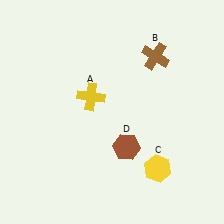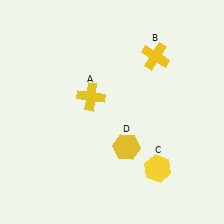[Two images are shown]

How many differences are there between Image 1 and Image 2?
There are 2 differences between the two images.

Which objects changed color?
B changed from brown to yellow. D changed from brown to yellow.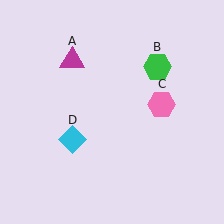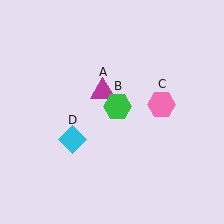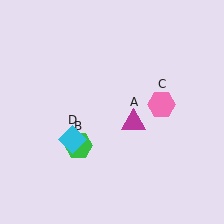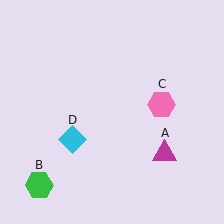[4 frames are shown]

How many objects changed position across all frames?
2 objects changed position: magenta triangle (object A), green hexagon (object B).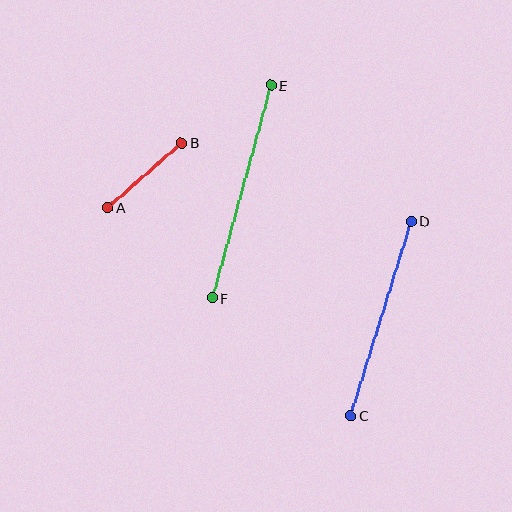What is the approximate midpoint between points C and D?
The midpoint is at approximately (381, 318) pixels.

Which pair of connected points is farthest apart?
Points E and F are farthest apart.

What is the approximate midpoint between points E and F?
The midpoint is at approximately (242, 192) pixels.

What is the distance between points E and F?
The distance is approximately 221 pixels.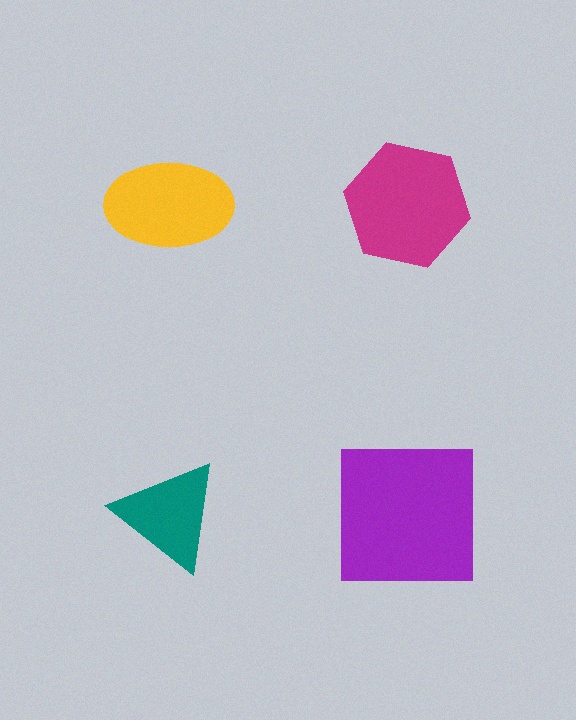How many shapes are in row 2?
2 shapes.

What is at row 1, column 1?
A yellow ellipse.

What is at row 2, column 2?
A purple square.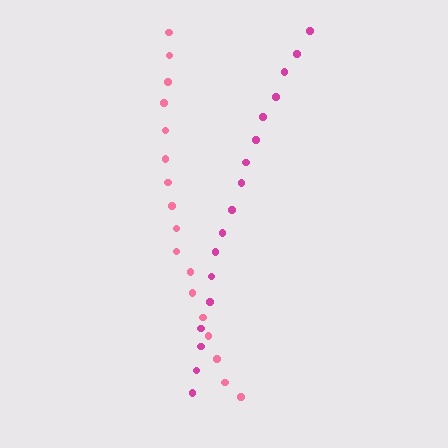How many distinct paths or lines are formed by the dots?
There are 2 distinct paths.